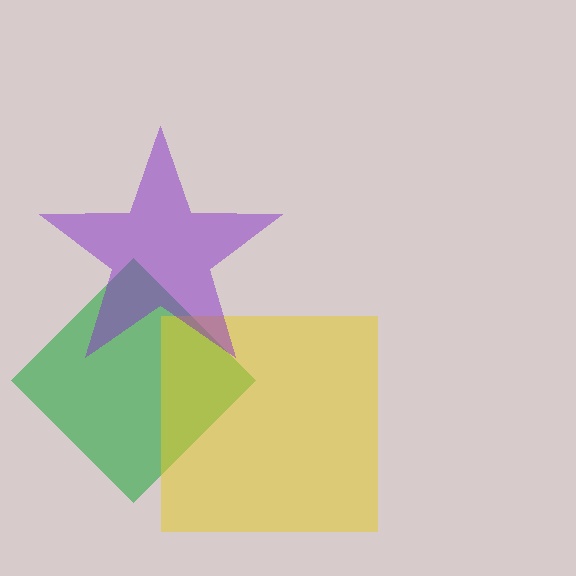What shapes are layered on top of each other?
The layered shapes are: a green diamond, a yellow square, a purple star.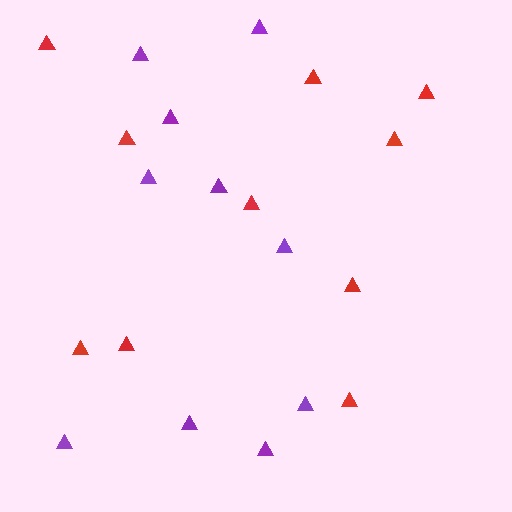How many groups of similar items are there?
There are 2 groups: one group of red triangles (10) and one group of purple triangles (10).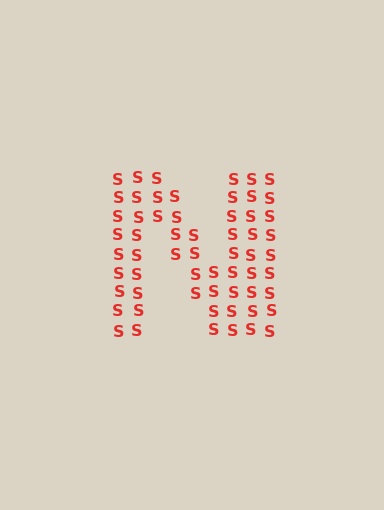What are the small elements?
The small elements are letter S's.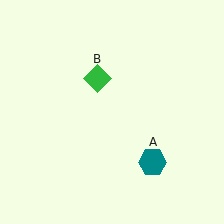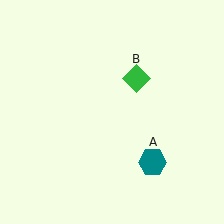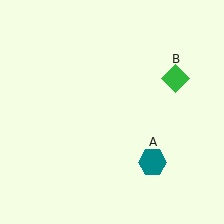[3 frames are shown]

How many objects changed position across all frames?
1 object changed position: green diamond (object B).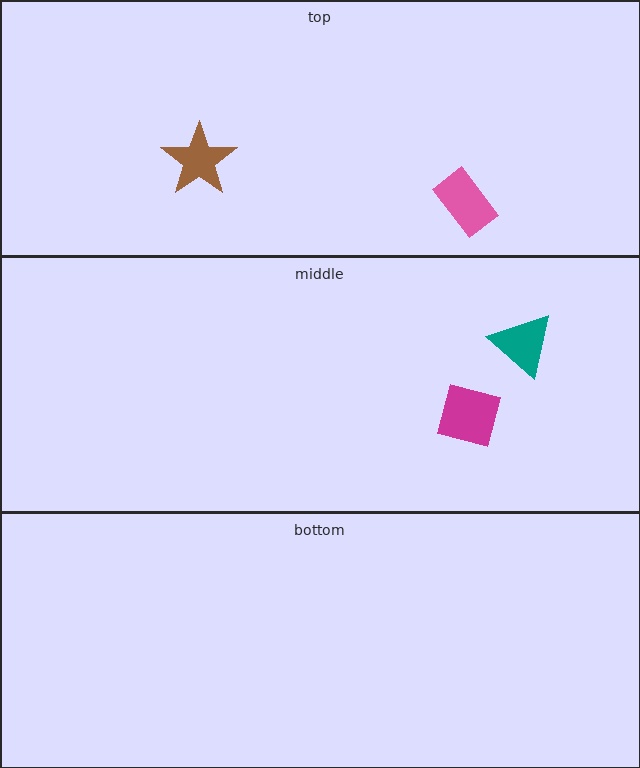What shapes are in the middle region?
The magenta square, the teal triangle.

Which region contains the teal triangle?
The middle region.